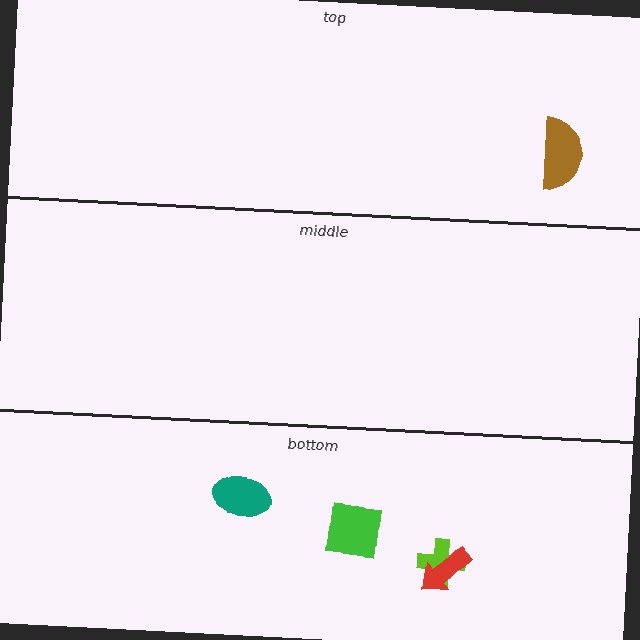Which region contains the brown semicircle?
The top region.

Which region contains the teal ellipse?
The bottom region.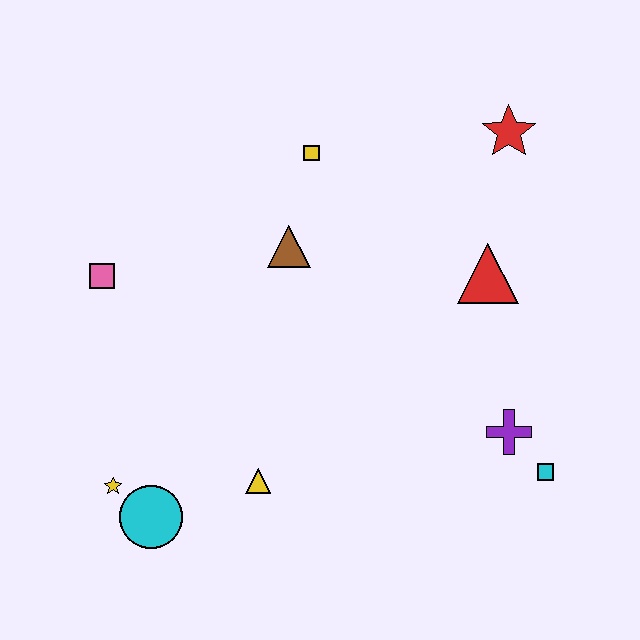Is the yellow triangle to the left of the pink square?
No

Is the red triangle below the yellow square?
Yes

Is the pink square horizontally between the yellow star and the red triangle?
No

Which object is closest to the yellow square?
The brown triangle is closest to the yellow square.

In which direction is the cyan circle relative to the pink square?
The cyan circle is below the pink square.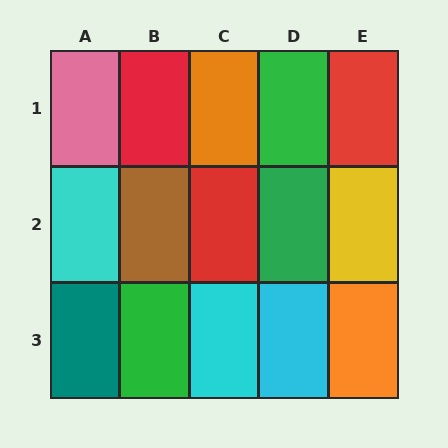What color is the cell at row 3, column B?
Green.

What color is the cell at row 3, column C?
Cyan.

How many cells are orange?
2 cells are orange.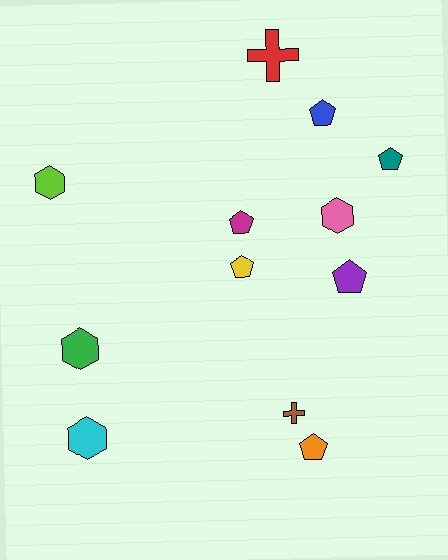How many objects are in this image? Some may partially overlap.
There are 12 objects.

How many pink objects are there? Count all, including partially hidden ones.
There is 1 pink object.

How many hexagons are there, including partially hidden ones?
There are 4 hexagons.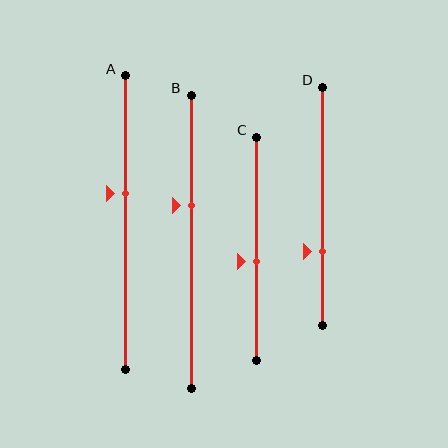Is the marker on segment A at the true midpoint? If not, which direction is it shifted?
No, the marker on segment A is shifted upward by about 10% of the segment length.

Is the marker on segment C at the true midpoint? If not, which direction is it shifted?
No, the marker on segment C is shifted downward by about 6% of the segment length.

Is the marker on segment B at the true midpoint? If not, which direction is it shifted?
No, the marker on segment B is shifted upward by about 12% of the segment length.